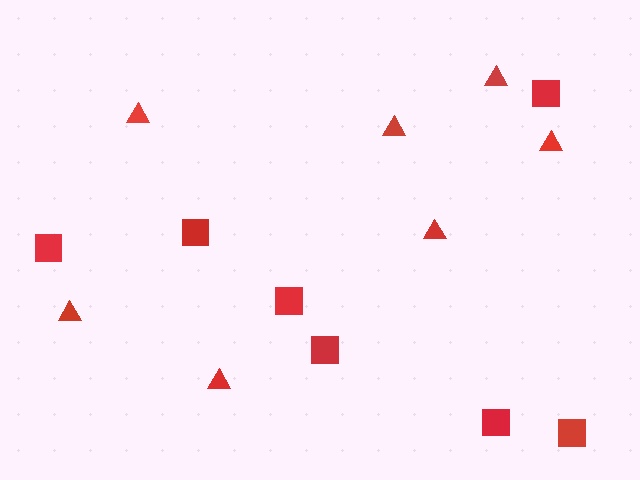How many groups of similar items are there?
There are 2 groups: one group of squares (7) and one group of triangles (7).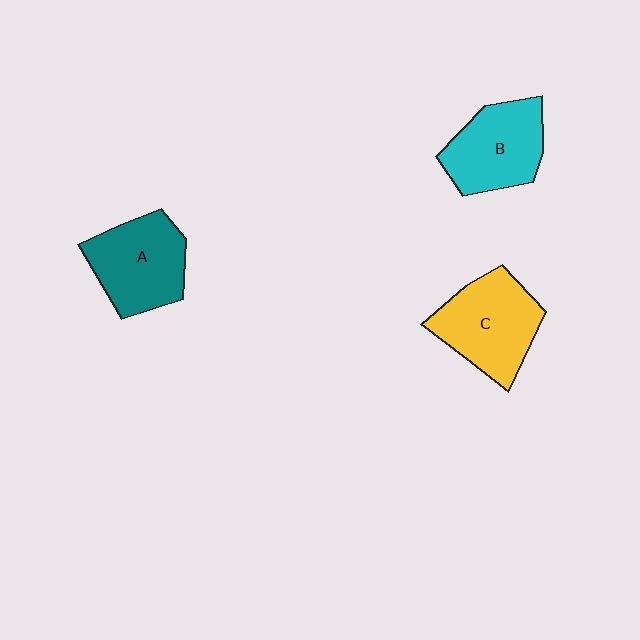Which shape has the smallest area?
Shape B (cyan).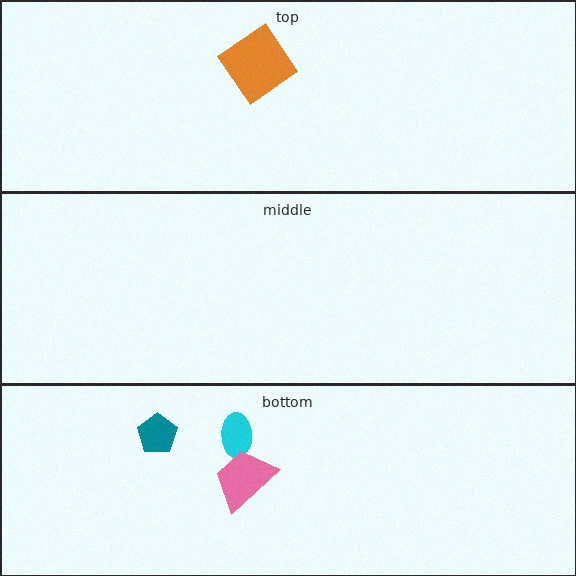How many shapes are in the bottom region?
3.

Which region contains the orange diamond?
The top region.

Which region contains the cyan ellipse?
The bottom region.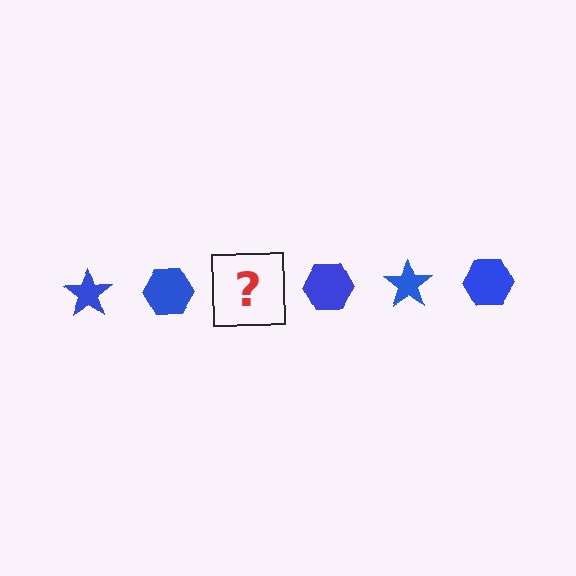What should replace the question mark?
The question mark should be replaced with a blue star.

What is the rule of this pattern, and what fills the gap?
The rule is that the pattern cycles through star, hexagon shapes in blue. The gap should be filled with a blue star.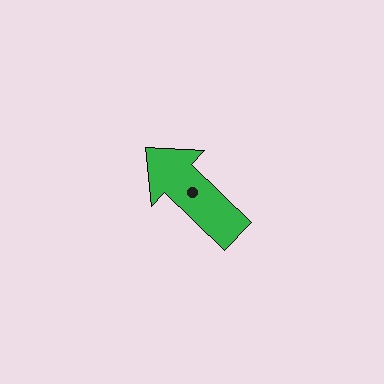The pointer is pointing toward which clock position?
Roughly 10 o'clock.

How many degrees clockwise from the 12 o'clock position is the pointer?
Approximately 314 degrees.